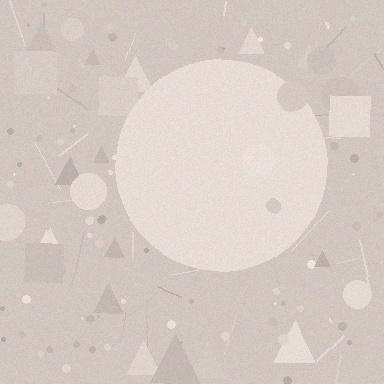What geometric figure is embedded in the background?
A circle is embedded in the background.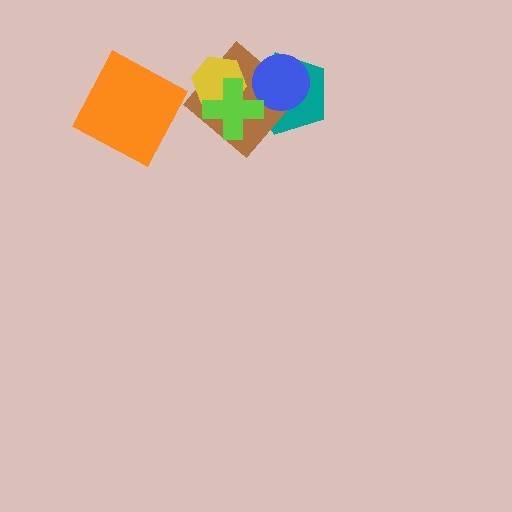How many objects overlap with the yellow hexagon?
2 objects overlap with the yellow hexagon.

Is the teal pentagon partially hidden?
Yes, it is partially covered by another shape.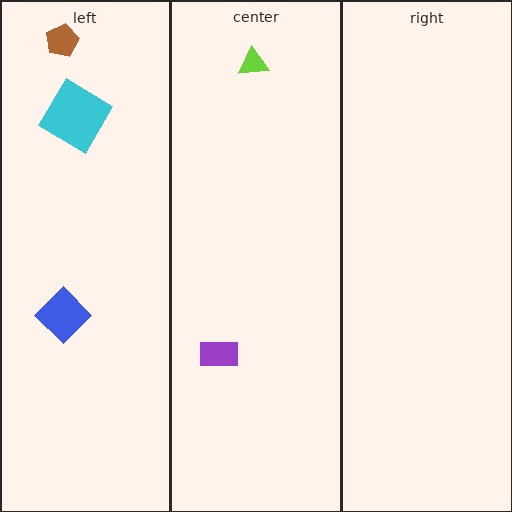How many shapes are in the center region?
2.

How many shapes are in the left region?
3.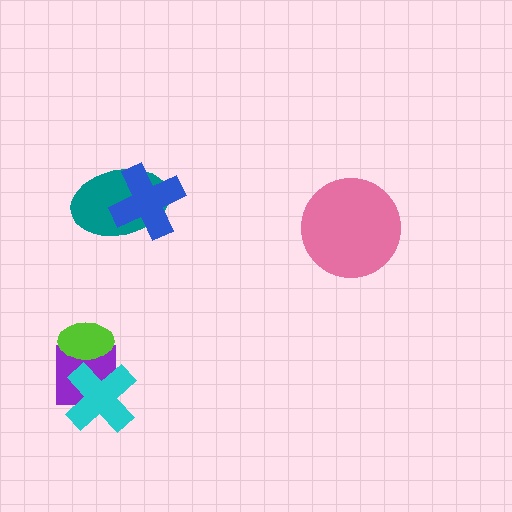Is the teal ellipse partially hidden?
Yes, it is partially covered by another shape.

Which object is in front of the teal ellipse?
The blue cross is in front of the teal ellipse.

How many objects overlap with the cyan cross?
2 objects overlap with the cyan cross.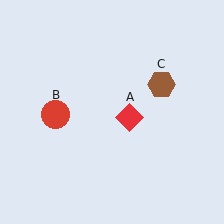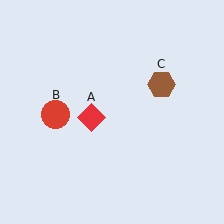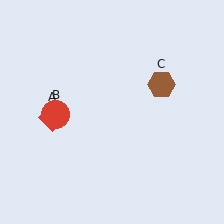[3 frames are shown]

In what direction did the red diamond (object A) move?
The red diamond (object A) moved left.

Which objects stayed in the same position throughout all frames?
Red circle (object B) and brown hexagon (object C) remained stationary.